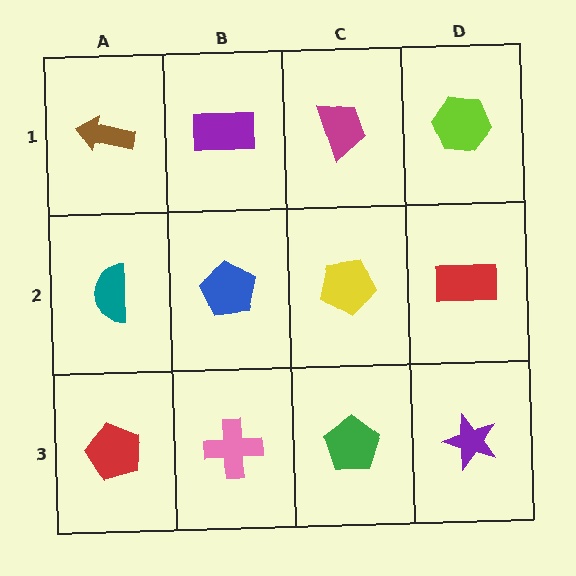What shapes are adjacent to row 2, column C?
A magenta trapezoid (row 1, column C), a green pentagon (row 3, column C), a blue pentagon (row 2, column B), a red rectangle (row 2, column D).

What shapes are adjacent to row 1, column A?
A teal semicircle (row 2, column A), a purple rectangle (row 1, column B).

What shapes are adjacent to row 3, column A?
A teal semicircle (row 2, column A), a pink cross (row 3, column B).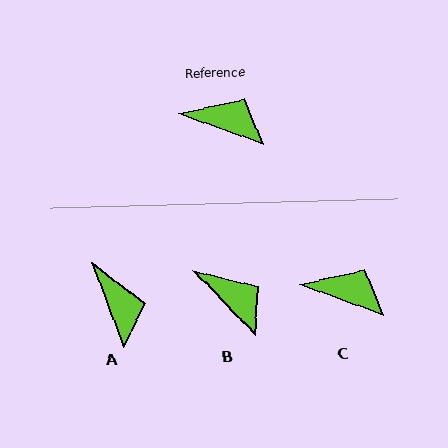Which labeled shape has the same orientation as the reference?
C.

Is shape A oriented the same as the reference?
No, it is off by about 50 degrees.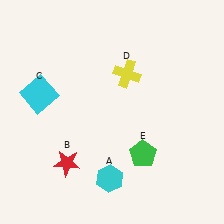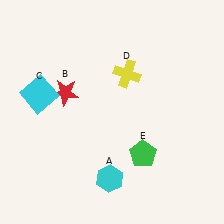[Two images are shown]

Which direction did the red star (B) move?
The red star (B) moved up.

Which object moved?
The red star (B) moved up.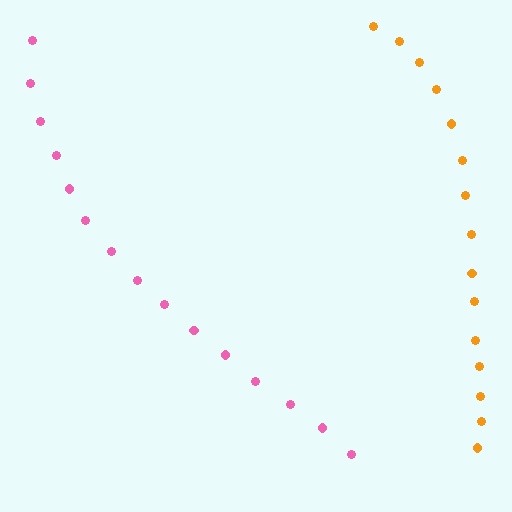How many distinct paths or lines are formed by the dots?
There are 2 distinct paths.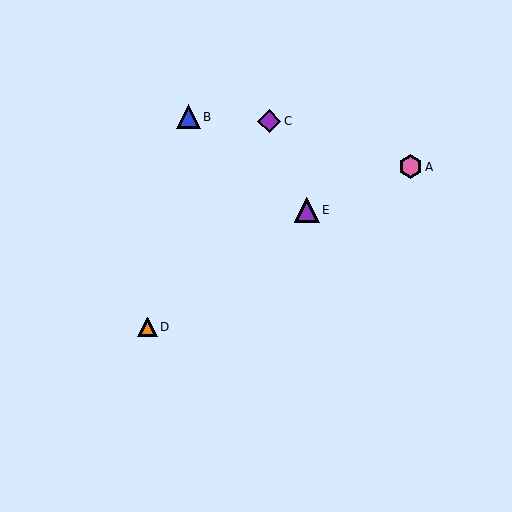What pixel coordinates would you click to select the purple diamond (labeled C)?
Click at (269, 121) to select the purple diamond C.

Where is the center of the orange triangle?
The center of the orange triangle is at (147, 327).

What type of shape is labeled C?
Shape C is a purple diamond.